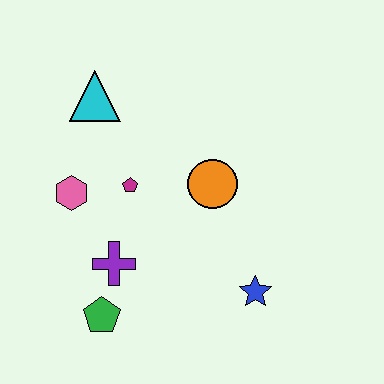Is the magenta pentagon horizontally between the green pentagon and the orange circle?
Yes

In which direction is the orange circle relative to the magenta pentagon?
The orange circle is to the right of the magenta pentagon.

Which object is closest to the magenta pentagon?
The pink hexagon is closest to the magenta pentagon.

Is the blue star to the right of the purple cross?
Yes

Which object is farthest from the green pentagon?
The cyan triangle is farthest from the green pentagon.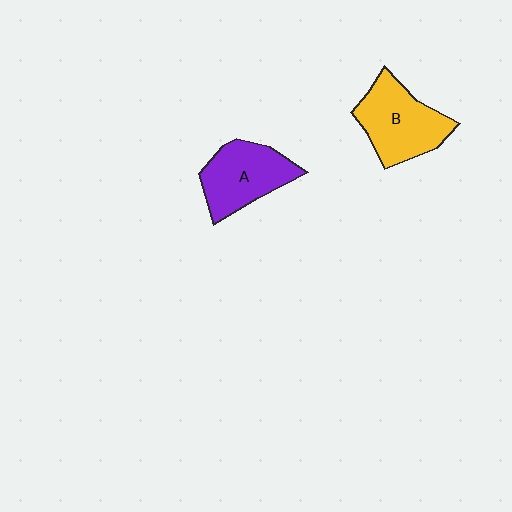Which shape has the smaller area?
Shape A (purple).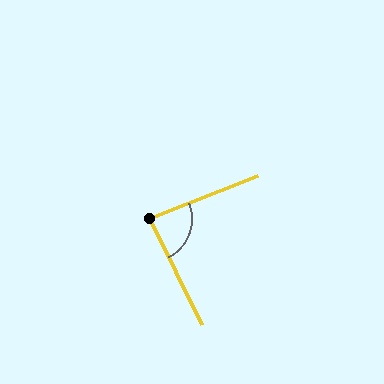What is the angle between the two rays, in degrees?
Approximately 86 degrees.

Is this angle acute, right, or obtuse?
It is approximately a right angle.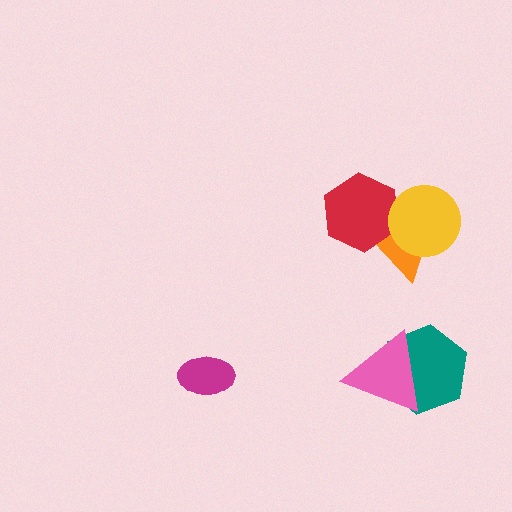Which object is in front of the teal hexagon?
The pink triangle is in front of the teal hexagon.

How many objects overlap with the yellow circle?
2 objects overlap with the yellow circle.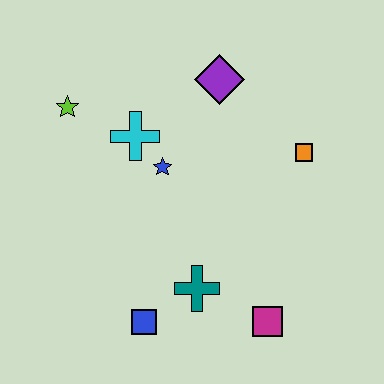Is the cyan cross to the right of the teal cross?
No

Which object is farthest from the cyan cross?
The magenta square is farthest from the cyan cross.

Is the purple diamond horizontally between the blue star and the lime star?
No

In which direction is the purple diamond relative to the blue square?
The purple diamond is above the blue square.